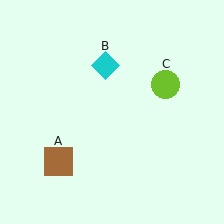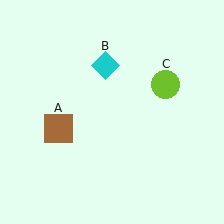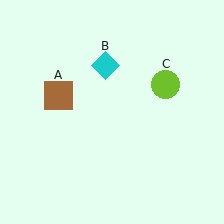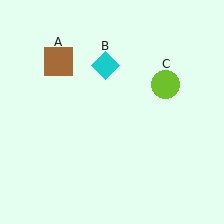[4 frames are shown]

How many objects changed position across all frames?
1 object changed position: brown square (object A).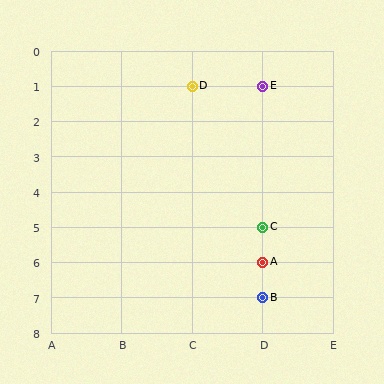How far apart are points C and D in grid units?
Points C and D are 1 column and 4 rows apart (about 4.1 grid units diagonally).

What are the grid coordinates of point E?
Point E is at grid coordinates (D, 1).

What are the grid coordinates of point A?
Point A is at grid coordinates (D, 6).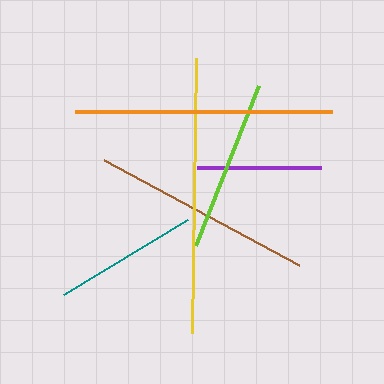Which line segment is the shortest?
The purple line is the shortest at approximately 123 pixels.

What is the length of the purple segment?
The purple segment is approximately 123 pixels long.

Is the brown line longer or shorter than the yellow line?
The yellow line is longer than the brown line.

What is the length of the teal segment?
The teal segment is approximately 144 pixels long.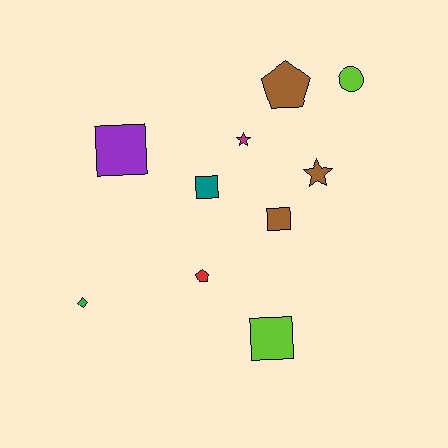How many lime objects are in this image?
There are 2 lime objects.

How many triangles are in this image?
There are no triangles.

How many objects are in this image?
There are 10 objects.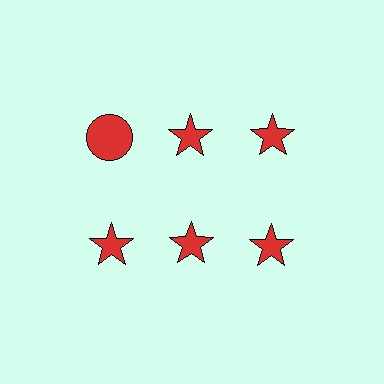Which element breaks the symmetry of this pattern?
The red circle in the top row, leftmost column breaks the symmetry. All other shapes are red stars.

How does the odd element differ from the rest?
It has a different shape: circle instead of star.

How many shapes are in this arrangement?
There are 6 shapes arranged in a grid pattern.